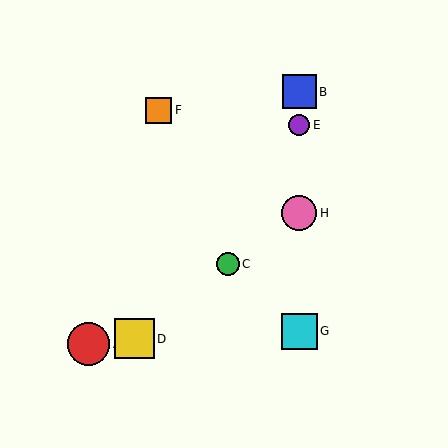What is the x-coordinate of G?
Object G is at x≈299.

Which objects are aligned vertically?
Objects B, E, G, H are aligned vertically.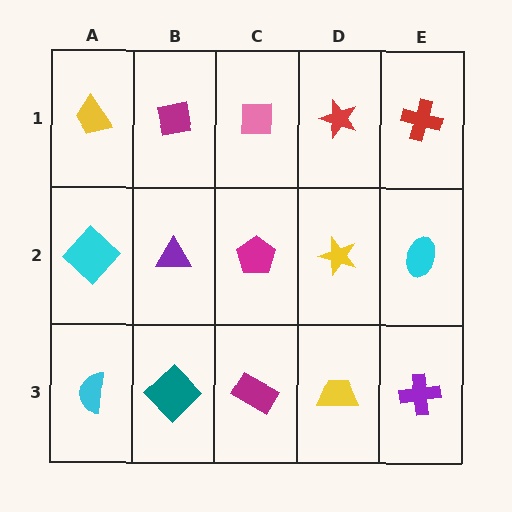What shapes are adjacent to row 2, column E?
A red cross (row 1, column E), a purple cross (row 3, column E), a yellow star (row 2, column D).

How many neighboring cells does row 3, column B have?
3.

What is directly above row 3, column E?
A cyan ellipse.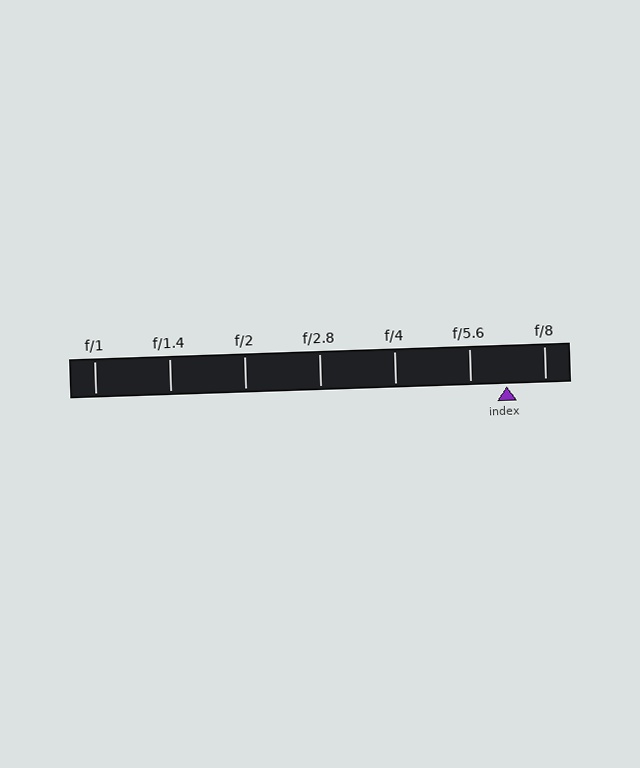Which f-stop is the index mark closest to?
The index mark is closest to f/5.6.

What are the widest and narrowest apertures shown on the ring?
The widest aperture shown is f/1 and the narrowest is f/8.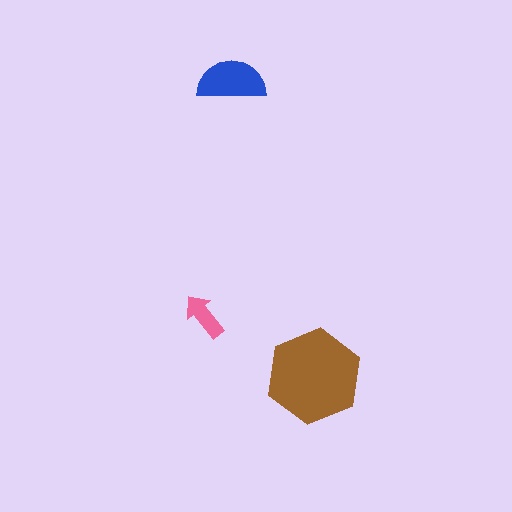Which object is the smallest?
The pink arrow.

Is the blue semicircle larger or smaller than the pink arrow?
Larger.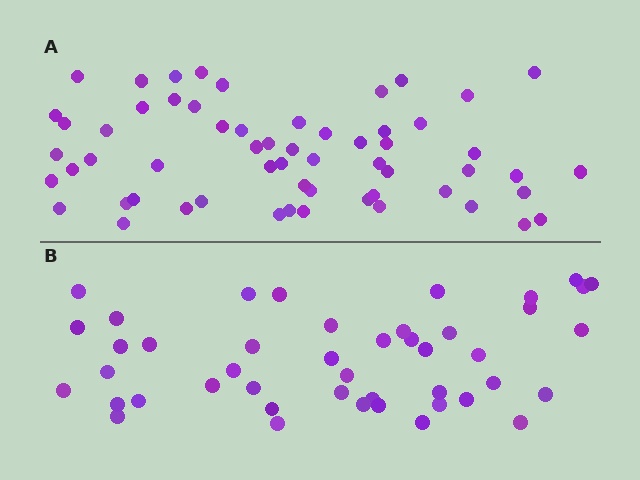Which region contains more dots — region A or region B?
Region A (the top region) has more dots.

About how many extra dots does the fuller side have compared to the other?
Region A has approximately 15 more dots than region B.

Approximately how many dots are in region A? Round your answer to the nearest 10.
About 60 dots. (The exact count is 59, which rounds to 60.)